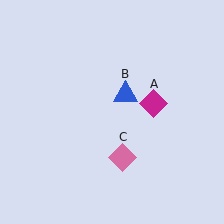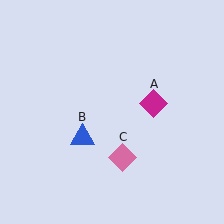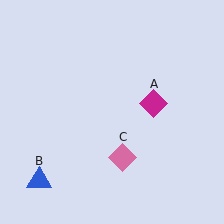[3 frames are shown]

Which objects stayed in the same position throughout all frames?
Magenta diamond (object A) and pink diamond (object C) remained stationary.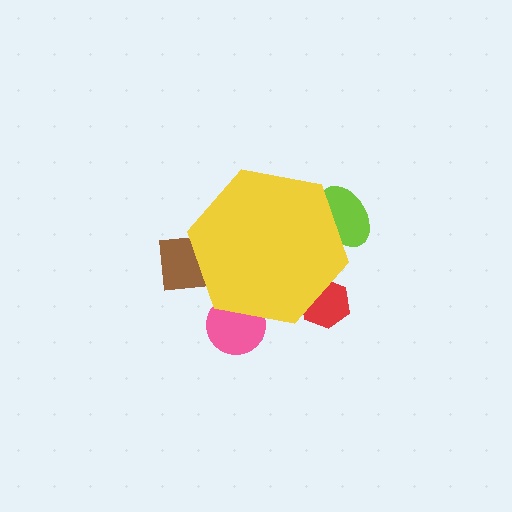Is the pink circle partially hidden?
Yes, the pink circle is partially hidden behind the yellow hexagon.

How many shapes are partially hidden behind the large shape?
5 shapes are partially hidden.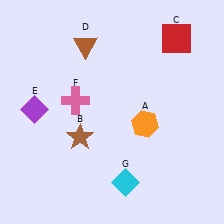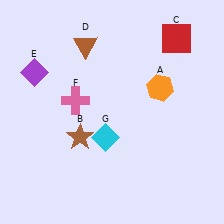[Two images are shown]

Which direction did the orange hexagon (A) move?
The orange hexagon (A) moved up.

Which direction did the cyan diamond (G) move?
The cyan diamond (G) moved up.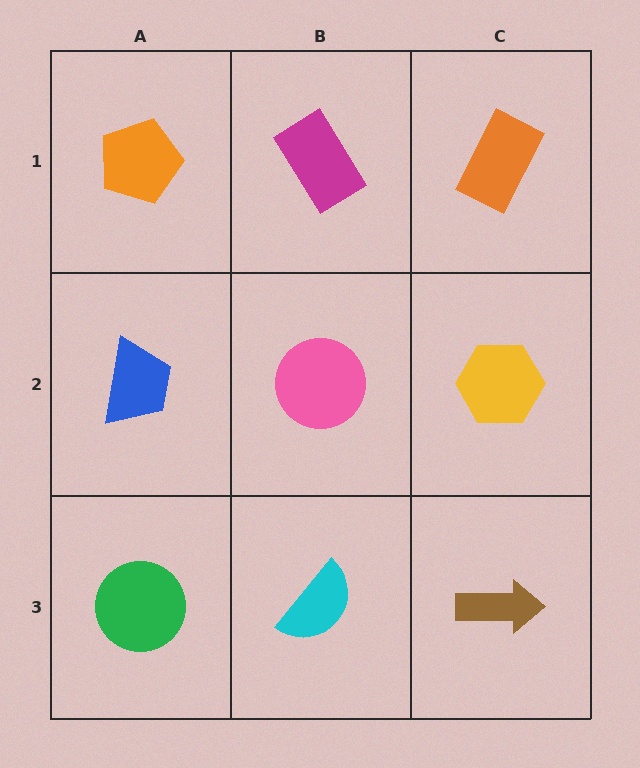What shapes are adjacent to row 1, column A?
A blue trapezoid (row 2, column A), a magenta rectangle (row 1, column B).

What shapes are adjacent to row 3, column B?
A pink circle (row 2, column B), a green circle (row 3, column A), a brown arrow (row 3, column C).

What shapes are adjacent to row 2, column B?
A magenta rectangle (row 1, column B), a cyan semicircle (row 3, column B), a blue trapezoid (row 2, column A), a yellow hexagon (row 2, column C).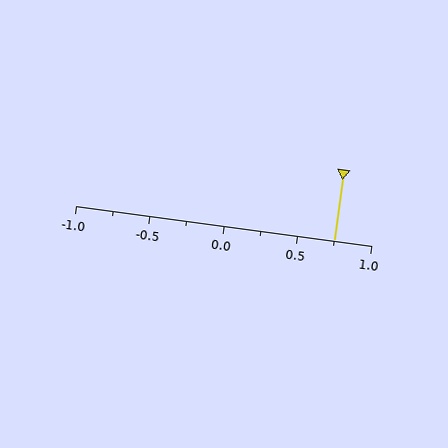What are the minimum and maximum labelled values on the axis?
The axis runs from -1.0 to 1.0.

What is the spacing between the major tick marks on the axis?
The major ticks are spaced 0.5 apart.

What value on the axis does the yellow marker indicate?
The marker indicates approximately 0.75.